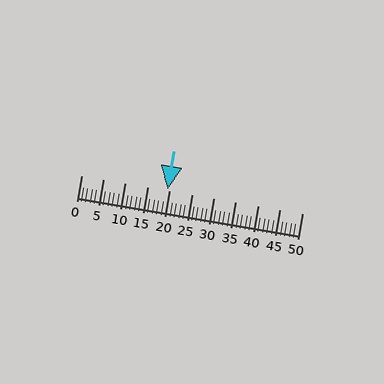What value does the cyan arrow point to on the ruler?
The cyan arrow points to approximately 20.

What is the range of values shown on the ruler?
The ruler shows values from 0 to 50.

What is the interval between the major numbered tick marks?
The major tick marks are spaced 5 units apart.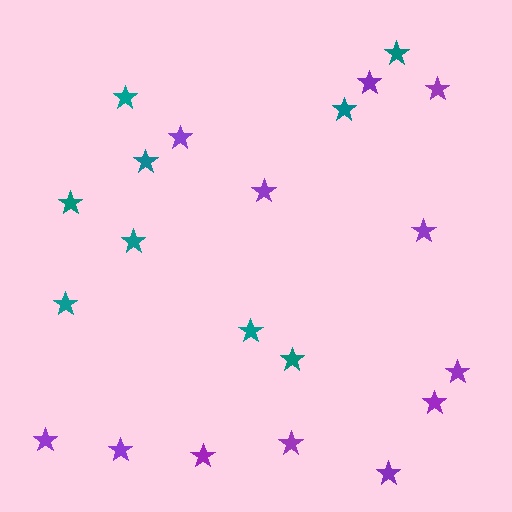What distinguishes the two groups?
There are 2 groups: one group of teal stars (9) and one group of purple stars (12).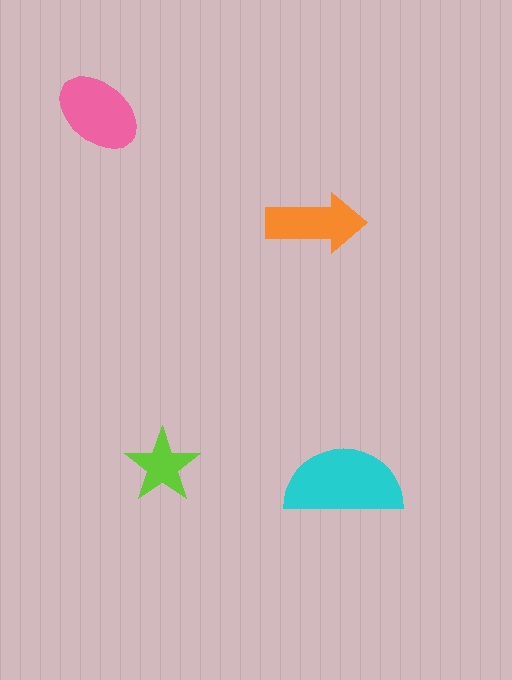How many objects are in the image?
There are 4 objects in the image.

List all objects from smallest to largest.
The lime star, the orange arrow, the pink ellipse, the cyan semicircle.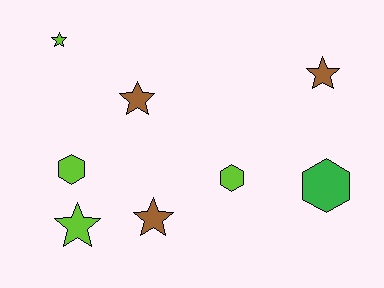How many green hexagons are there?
There is 1 green hexagon.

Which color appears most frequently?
Lime, with 4 objects.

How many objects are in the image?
There are 8 objects.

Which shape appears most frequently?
Star, with 5 objects.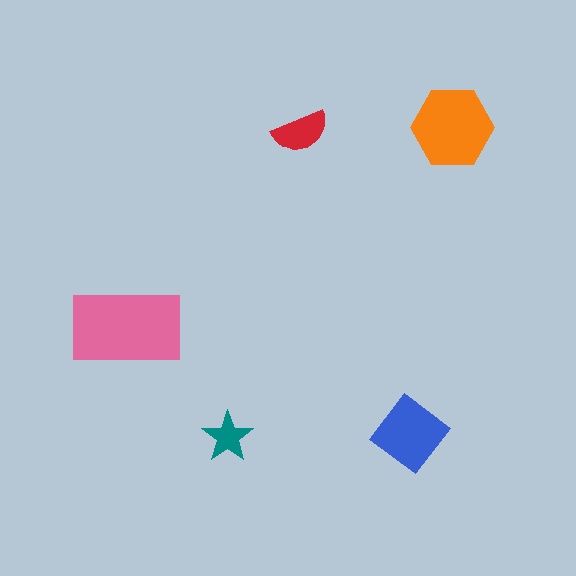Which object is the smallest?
The teal star.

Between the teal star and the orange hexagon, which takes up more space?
The orange hexagon.